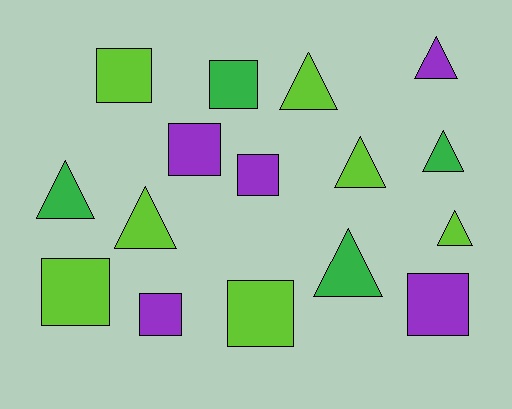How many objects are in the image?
There are 16 objects.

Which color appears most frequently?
Lime, with 7 objects.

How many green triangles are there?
There are 3 green triangles.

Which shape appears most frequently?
Triangle, with 8 objects.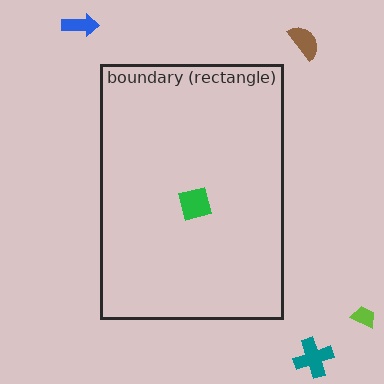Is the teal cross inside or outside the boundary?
Outside.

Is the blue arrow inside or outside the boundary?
Outside.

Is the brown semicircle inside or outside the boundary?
Outside.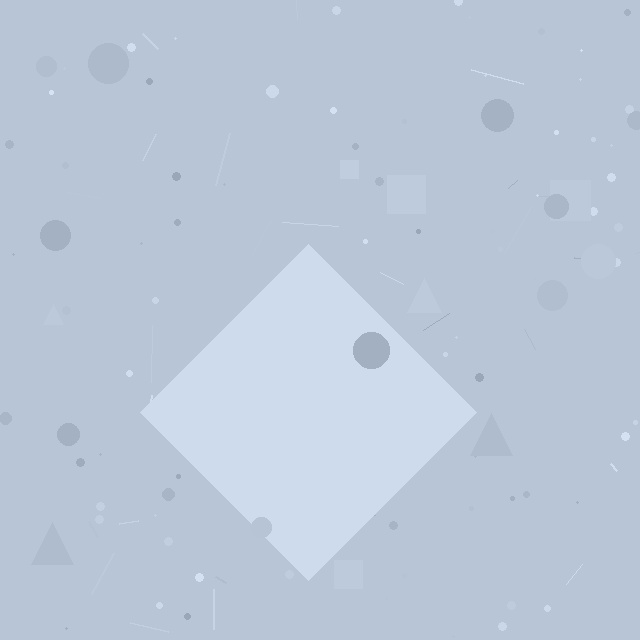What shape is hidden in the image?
A diamond is hidden in the image.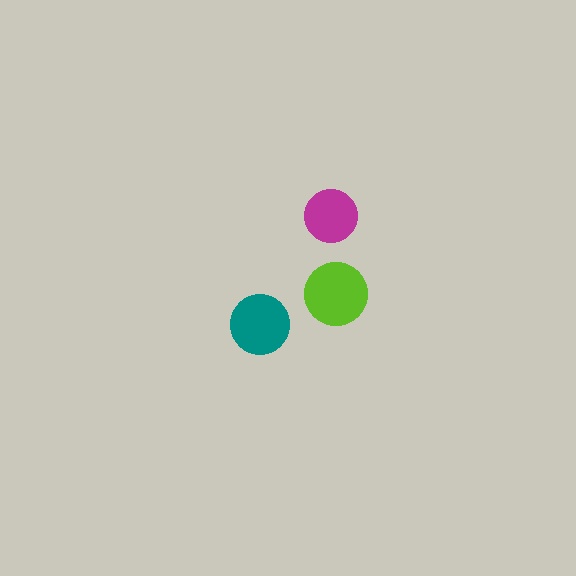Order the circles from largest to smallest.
the lime one, the teal one, the magenta one.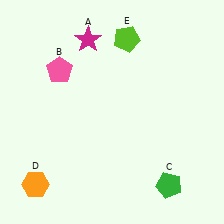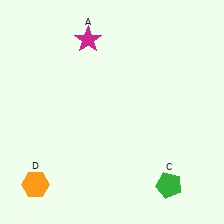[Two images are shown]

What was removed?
The pink pentagon (B), the lime pentagon (E) were removed in Image 2.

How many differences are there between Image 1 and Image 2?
There are 2 differences between the two images.